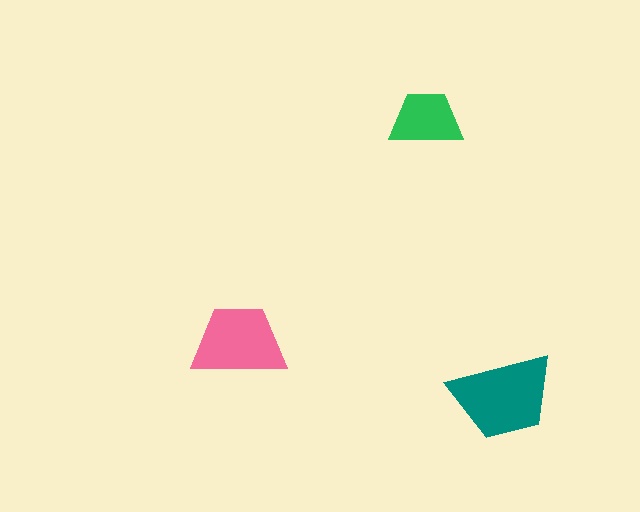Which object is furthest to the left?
The pink trapezoid is leftmost.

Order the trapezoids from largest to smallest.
the teal one, the pink one, the green one.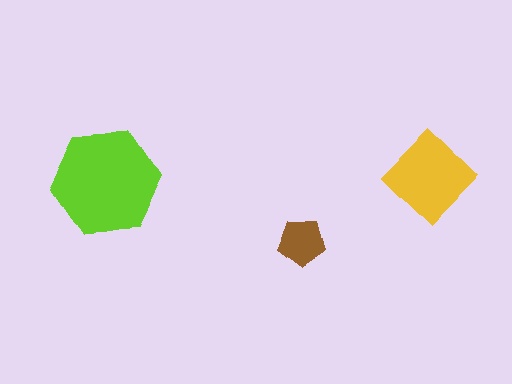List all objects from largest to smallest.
The lime hexagon, the yellow diamond, the brown pentagon.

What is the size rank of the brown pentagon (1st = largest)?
3rd.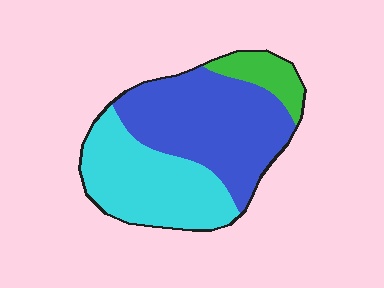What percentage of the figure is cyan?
Cyan covers around 40% of the figure.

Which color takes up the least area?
Green, at roughly 10%.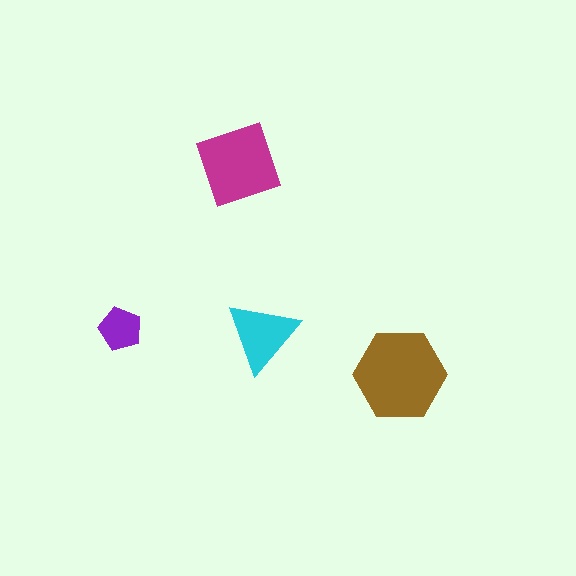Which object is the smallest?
The purple pentagon.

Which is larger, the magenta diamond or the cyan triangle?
The magenta diamond.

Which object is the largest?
The brown hexagon.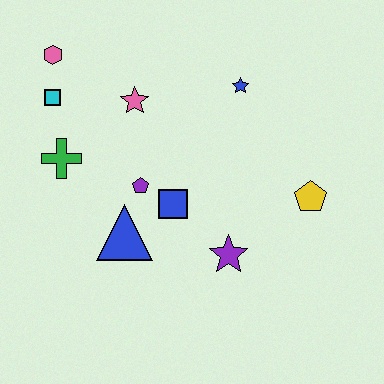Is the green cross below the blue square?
No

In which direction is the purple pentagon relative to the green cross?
The purple pentagon is to the right of the green cross.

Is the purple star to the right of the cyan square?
Yes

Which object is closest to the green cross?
The cyan square is closest to the green cross.